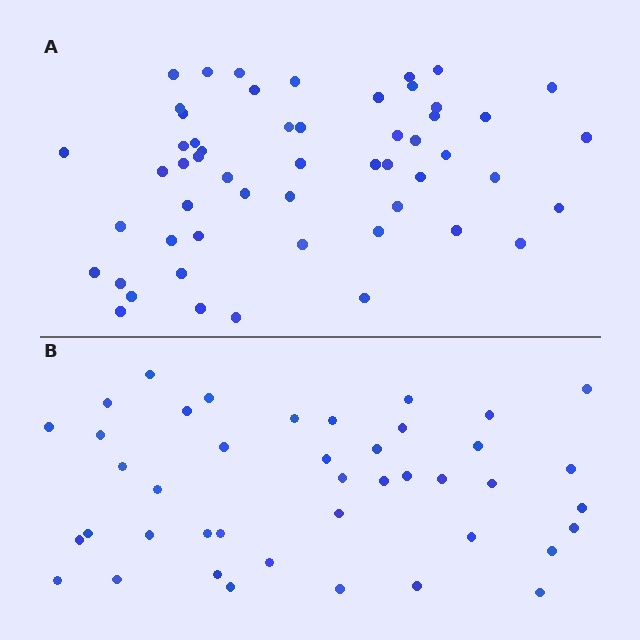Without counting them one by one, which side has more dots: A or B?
Region A (the top region) has more dots.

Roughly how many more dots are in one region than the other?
Region A has roughly 12 or so more dots than region B.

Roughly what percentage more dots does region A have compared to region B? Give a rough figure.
About 30% more.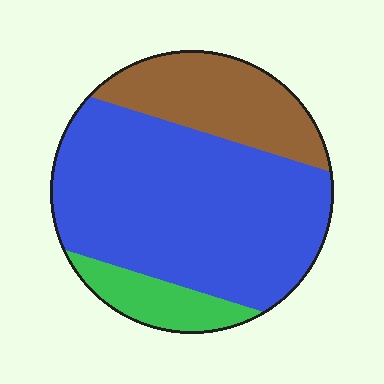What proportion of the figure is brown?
Brown takes up about one quarter (1/4) of the figure.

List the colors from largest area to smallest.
From largest to smallest: blue, brown, green.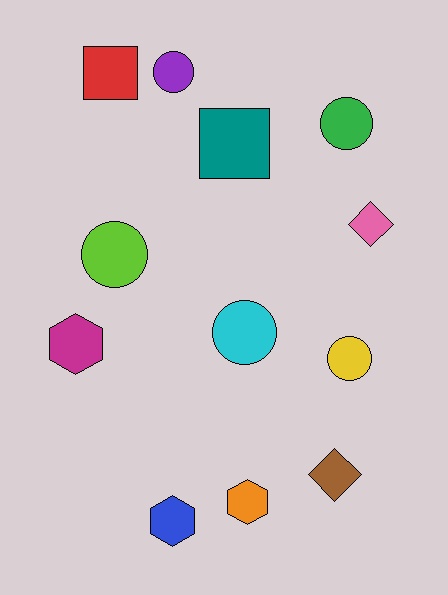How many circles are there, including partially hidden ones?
There are 5 circles.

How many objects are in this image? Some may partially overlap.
There are 12 objects.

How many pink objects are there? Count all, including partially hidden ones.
There is 1 pink object.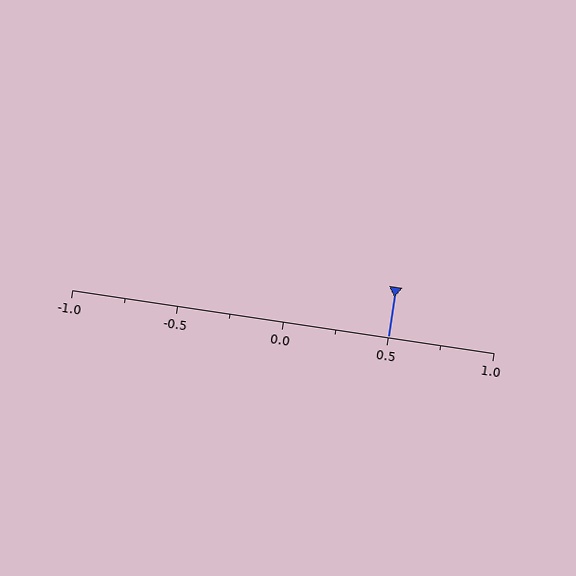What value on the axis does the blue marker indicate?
The marker indicates approximately 0.5.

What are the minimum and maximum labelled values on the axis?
The axis runs from -1.0 to 1.0.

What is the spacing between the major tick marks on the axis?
The major ticks are spaced 0.5 apart.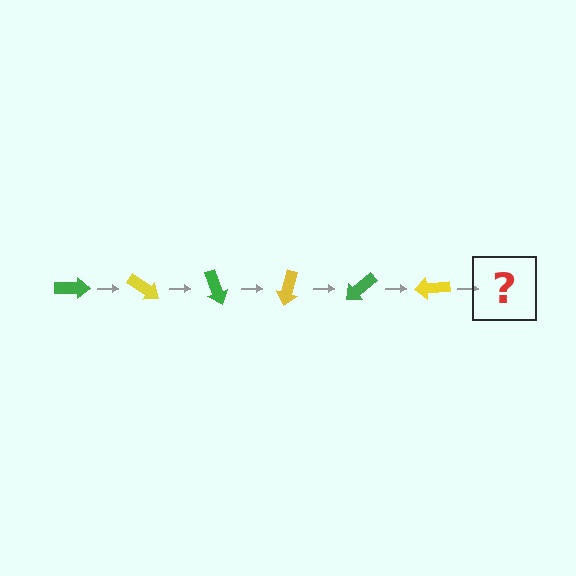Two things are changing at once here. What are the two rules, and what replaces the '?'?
The two rules are that it rotates 35 degrees each step and the color cycles through green and yellow. The '?' should be a green arrow, rotated 210 degrees from the start.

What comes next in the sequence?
The next element should be a green arrow, rotated 210 degrees from the start.